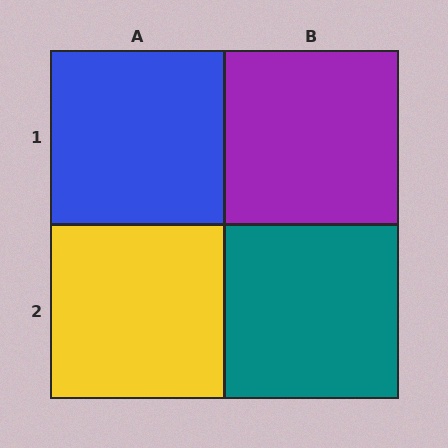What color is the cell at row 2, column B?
Teal.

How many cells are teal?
1 cell is teal.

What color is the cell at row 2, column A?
Yellow.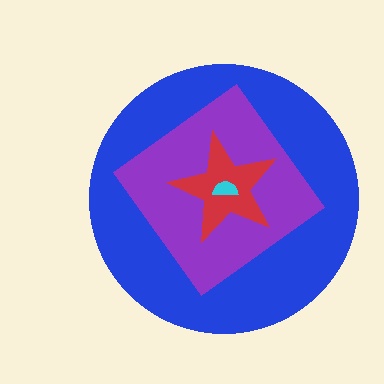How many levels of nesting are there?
4.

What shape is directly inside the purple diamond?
The red star.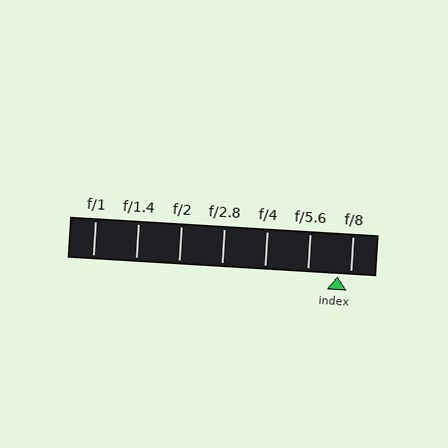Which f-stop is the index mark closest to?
The index mark is closest to f/8.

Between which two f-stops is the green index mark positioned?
The index mark is between f/5.6 and f/8.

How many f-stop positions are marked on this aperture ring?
There are 7 f-stop positions marked.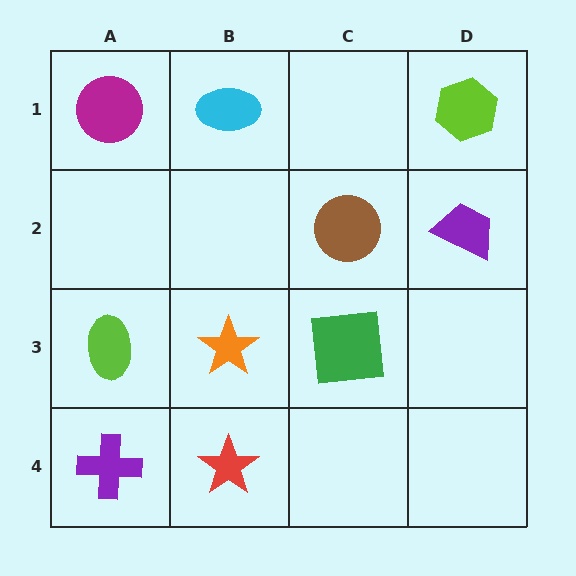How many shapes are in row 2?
2 shapes.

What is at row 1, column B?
A cyan ellipse.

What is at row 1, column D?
A lime hexagon.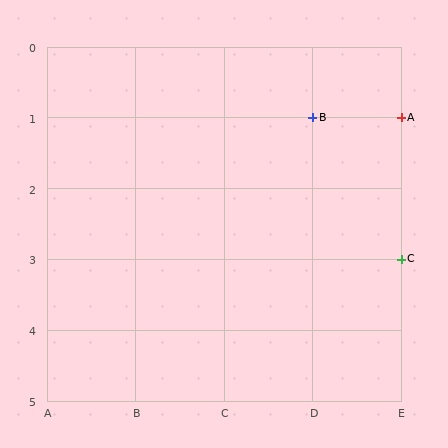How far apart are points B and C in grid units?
Points B and C are 1 column and 2 rows apart (about 2.2 grid units diagonally).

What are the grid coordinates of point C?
Point C is at grid coordinates (E, 3).